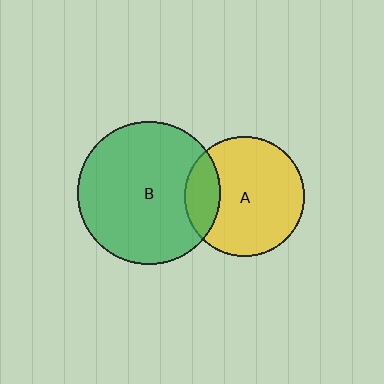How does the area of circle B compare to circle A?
Approximately 1.4 times.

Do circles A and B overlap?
Yes.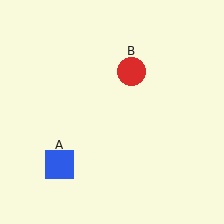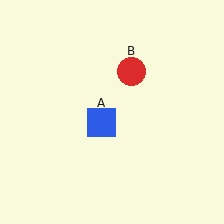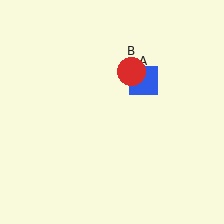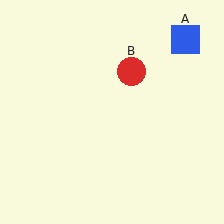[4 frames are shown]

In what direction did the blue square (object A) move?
The blue square (object A) moved up and to the right.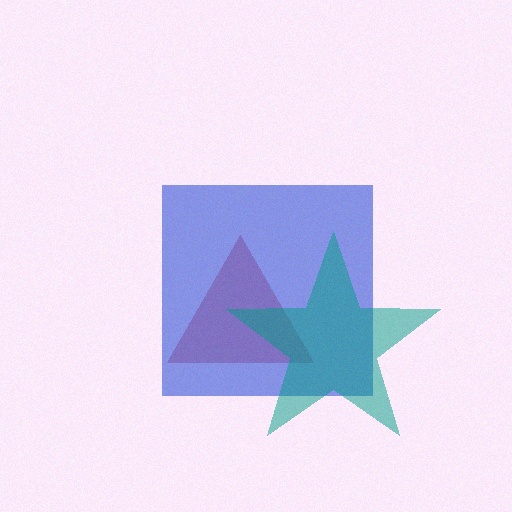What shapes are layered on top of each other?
The layered shapes are: a red triangle, a blue square, a teal star.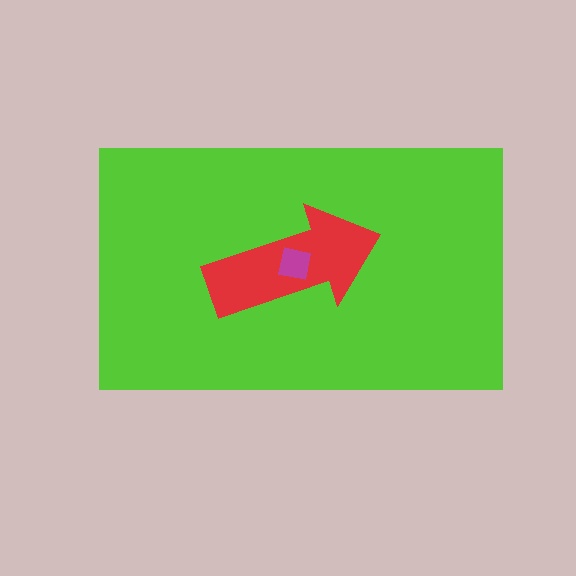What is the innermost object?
The magenta square.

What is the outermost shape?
The lime rectangle.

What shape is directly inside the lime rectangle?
The red arrow.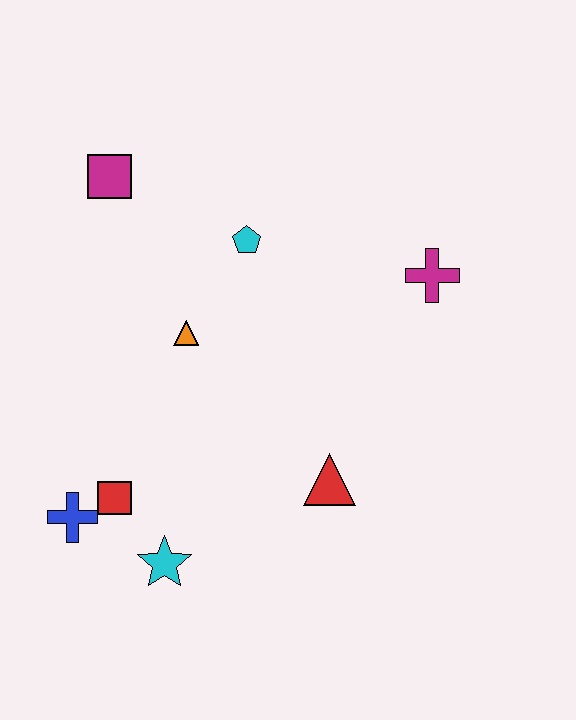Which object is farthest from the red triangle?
The magenta square is farthest from the red triangle.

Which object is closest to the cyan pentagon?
The orange triangle is closest to the cyan pentagon.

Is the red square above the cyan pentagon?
No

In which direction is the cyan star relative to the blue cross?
The cyan star is to the right of the blue cross.